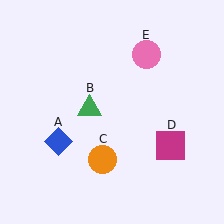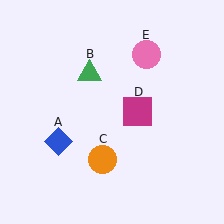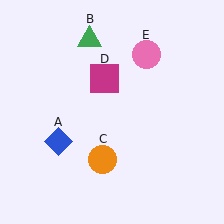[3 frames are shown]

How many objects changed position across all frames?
2 objects changed position: green triangle (object B), magenta square (object D).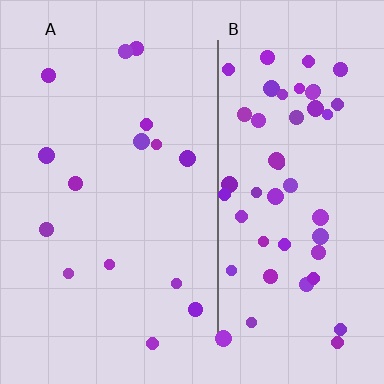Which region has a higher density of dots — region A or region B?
B (the right).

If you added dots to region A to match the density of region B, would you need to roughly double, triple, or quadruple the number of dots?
Approximately triple.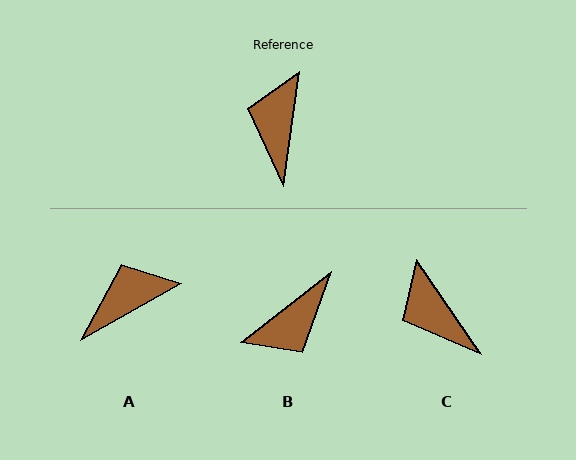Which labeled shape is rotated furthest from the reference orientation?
B, about 136 degrees away.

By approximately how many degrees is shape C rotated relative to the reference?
Approximately 42 degrees counter-clockwise.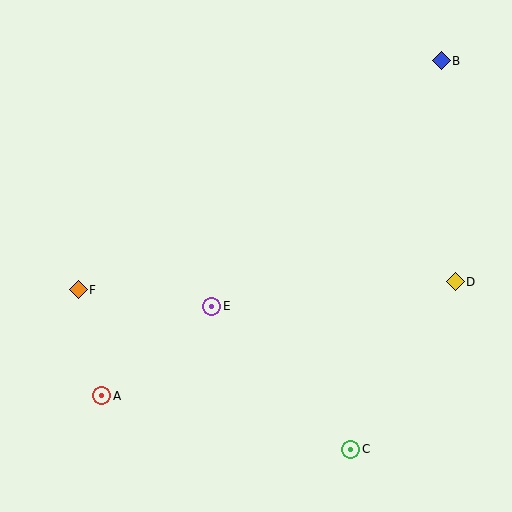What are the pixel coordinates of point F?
Point F is at (78, 290).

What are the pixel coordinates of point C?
Point C is at (351, 449).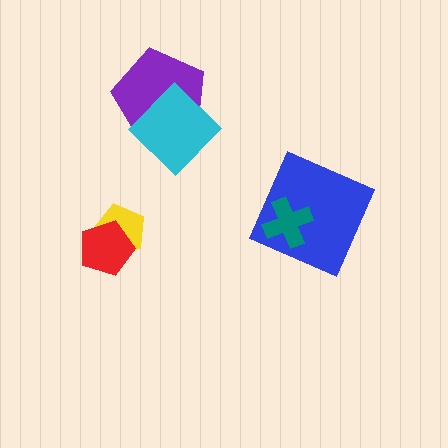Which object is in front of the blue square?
The teal cross is in front of the blue square.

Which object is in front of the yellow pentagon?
The red pentagon is in front of the yellow pentagon.